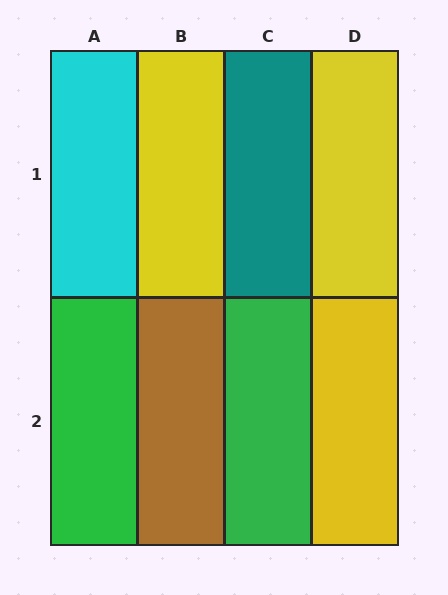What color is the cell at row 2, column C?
Green.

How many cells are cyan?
1 cell is cyan.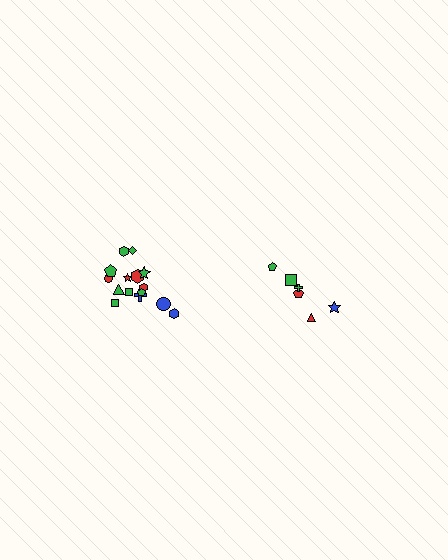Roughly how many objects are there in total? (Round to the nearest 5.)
Roughly 20 objects in total.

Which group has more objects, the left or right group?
The left group.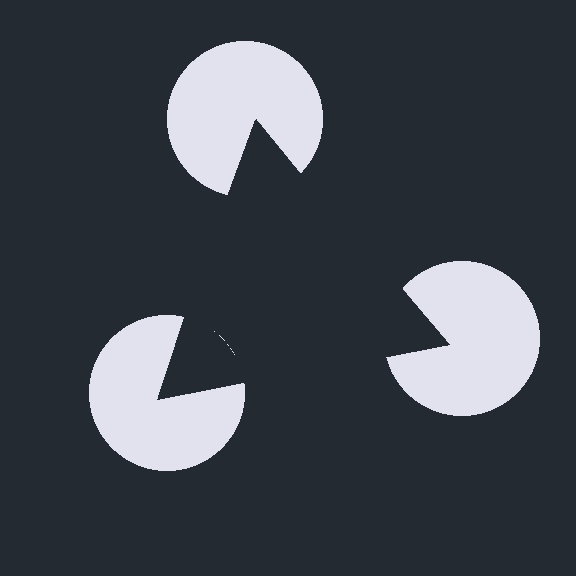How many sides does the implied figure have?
3 sides.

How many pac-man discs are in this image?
There are 3 — one at each vertex of the illusory triangle.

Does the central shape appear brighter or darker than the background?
It typically appears slightly darker than the background, even though no actual brightness change is drawn.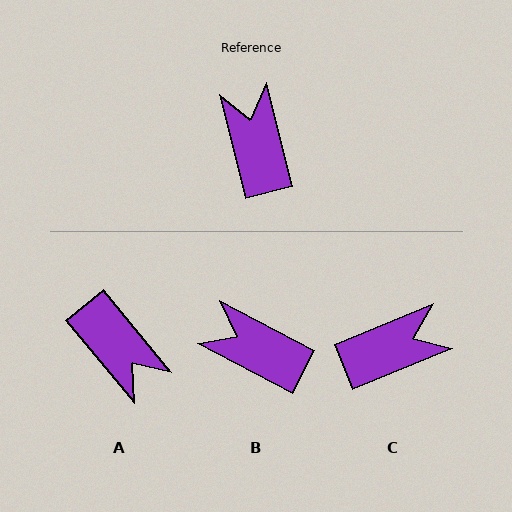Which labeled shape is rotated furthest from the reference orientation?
A, about 155 degrees away.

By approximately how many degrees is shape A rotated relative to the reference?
Approximately 155 degrees clockwise.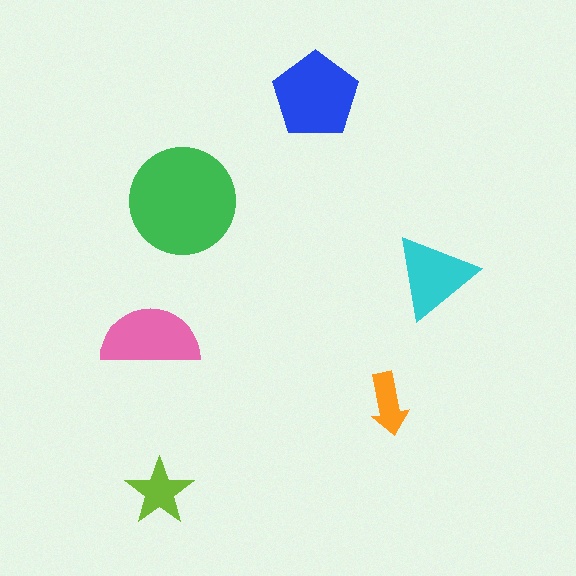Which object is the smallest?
The orange arrow.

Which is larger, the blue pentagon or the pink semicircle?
The blue pentagon.